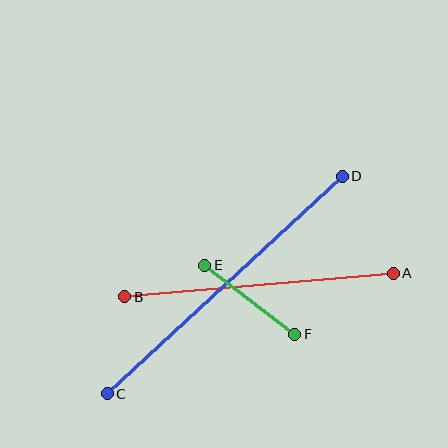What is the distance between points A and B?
The distance is approximately 269 pixels.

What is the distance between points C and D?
The distance is approximately 320 pixels.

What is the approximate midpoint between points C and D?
The midpoint is at approximately (225, 285) pixels.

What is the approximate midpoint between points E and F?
The midpoint is at approximately (250, 300) pixels.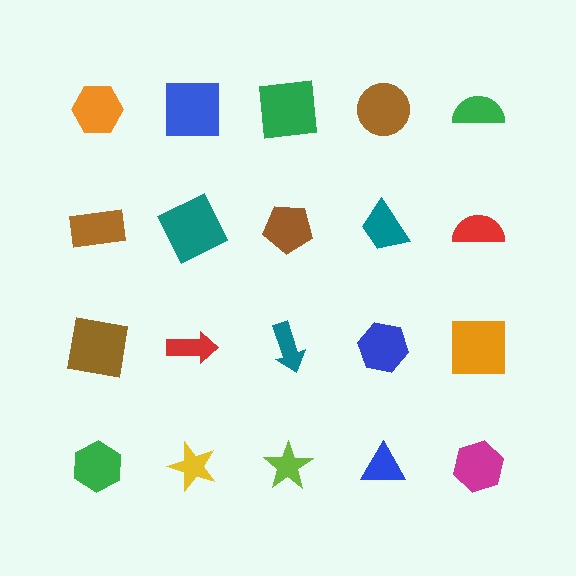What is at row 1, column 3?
A green square.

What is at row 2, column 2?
A teal square.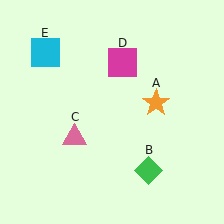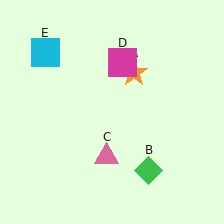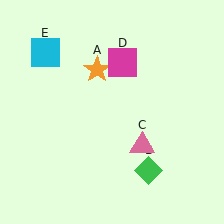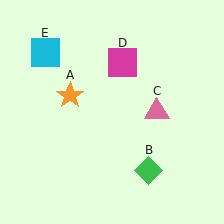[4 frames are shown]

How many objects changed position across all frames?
2 objects changed position: orange star (object A), pink triangle (object C).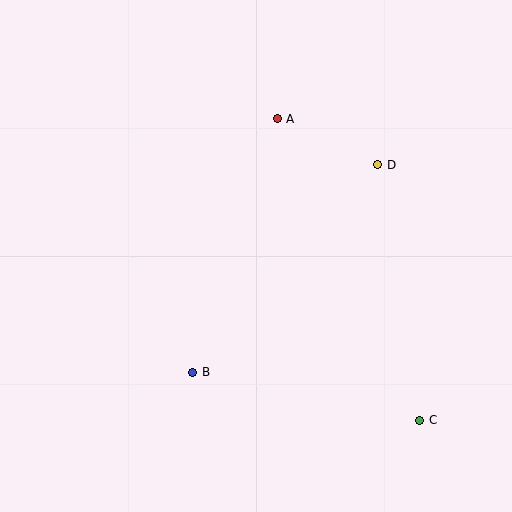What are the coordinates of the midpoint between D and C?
The midpoint between D and C is at (399, 292).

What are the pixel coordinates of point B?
Point B is at (193, 372).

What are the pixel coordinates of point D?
Point D is at (378, 165).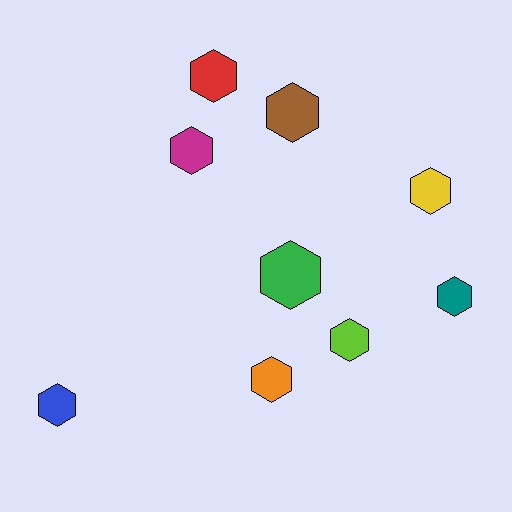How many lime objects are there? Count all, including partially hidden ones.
There is 1 lime object.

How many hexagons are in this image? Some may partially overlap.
There are 9 hexagons.